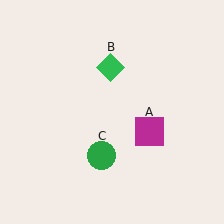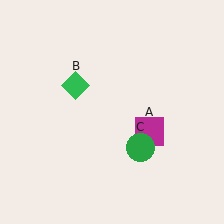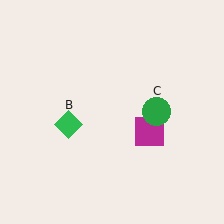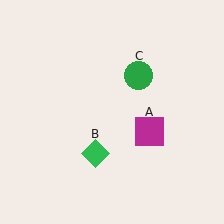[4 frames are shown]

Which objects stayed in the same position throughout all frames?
Magenta square (object A) remained stationary.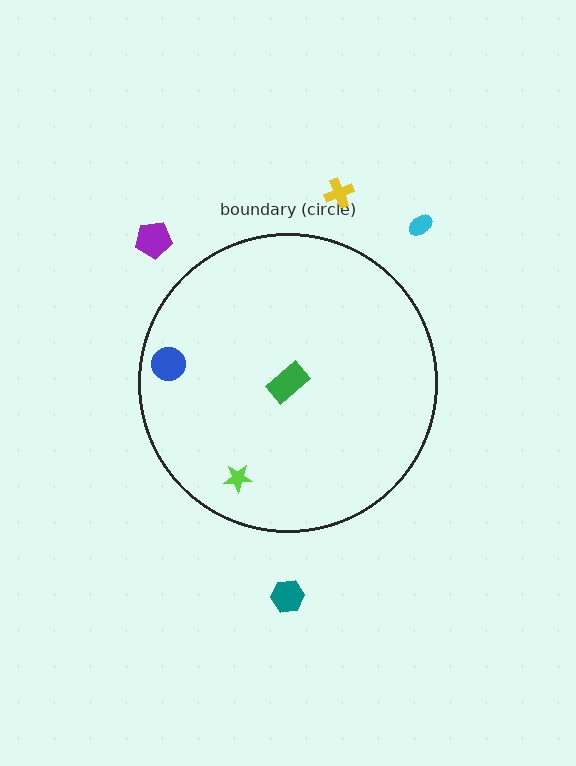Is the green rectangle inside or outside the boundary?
Inside.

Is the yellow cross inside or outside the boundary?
Outside.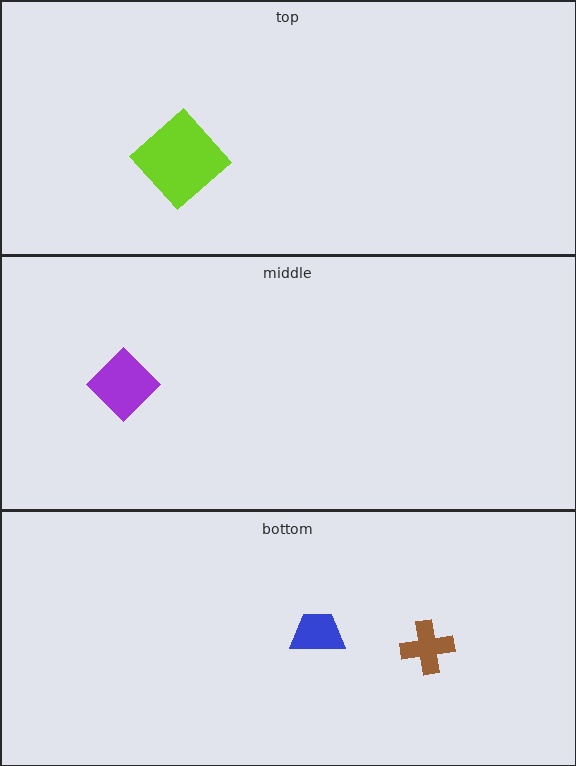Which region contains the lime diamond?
The top region.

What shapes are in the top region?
The lime diamond.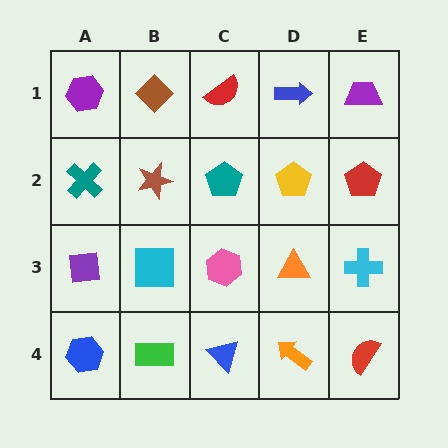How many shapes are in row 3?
5 shapes.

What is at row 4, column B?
A green rectangle.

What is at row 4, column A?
A blue hexagon.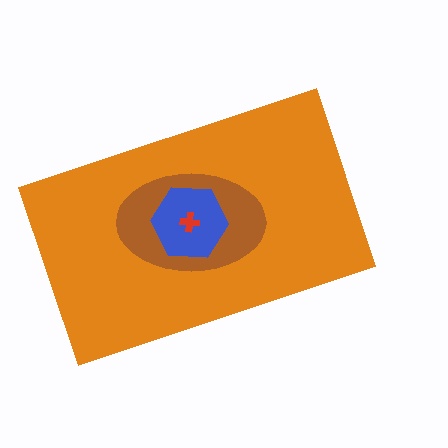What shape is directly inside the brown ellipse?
The blue hexagon.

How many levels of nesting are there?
4.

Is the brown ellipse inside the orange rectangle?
Yes.